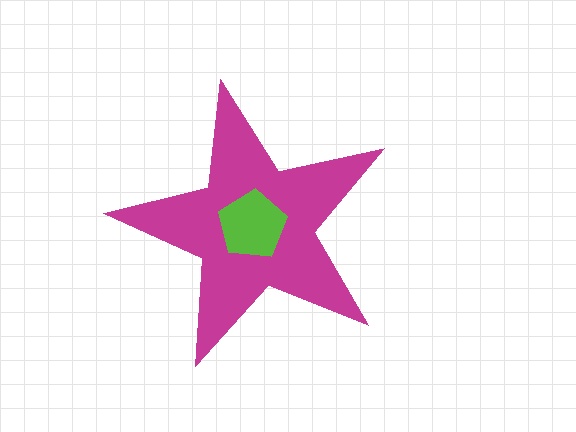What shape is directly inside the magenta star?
The lime pentagon.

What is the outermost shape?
The magenta star.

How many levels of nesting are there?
2.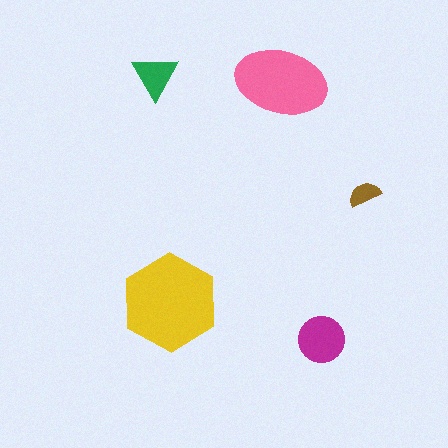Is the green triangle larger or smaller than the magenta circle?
Smaller.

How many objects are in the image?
There are 5 objects in the image.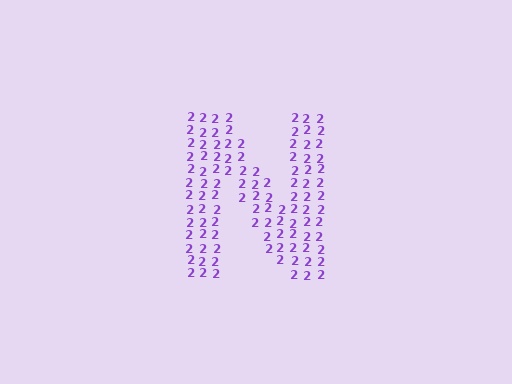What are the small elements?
The small elements are digit 2's.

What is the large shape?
The large shape is the letter N.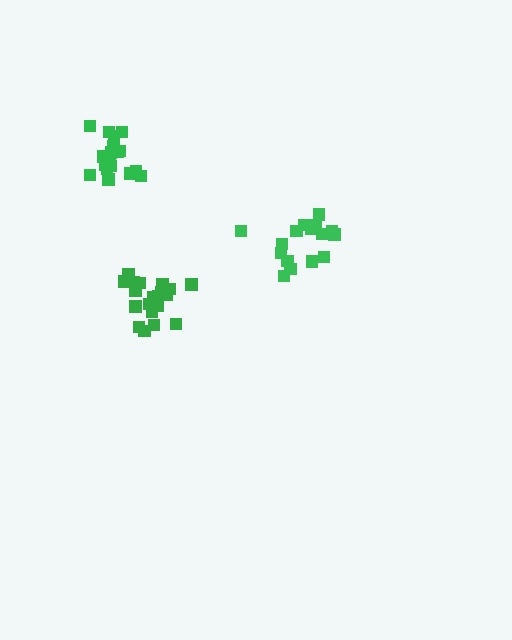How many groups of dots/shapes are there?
There are 3 groups.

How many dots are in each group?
Group 1: 16 dots, Group 2: 20 dots, Group 3: 19 dots (55 total).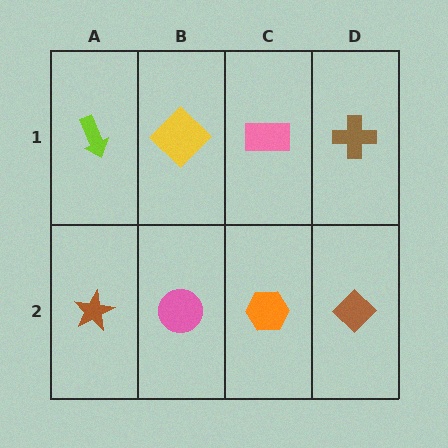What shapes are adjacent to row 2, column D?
A brown cross (row 1, column D), an orange hexagon (row 2, column C).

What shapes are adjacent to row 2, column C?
A pink rectangle (row 1, column C), a pink circle (row 2, column B), a brown diamond (row 2, column D).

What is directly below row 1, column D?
A brown diamond.